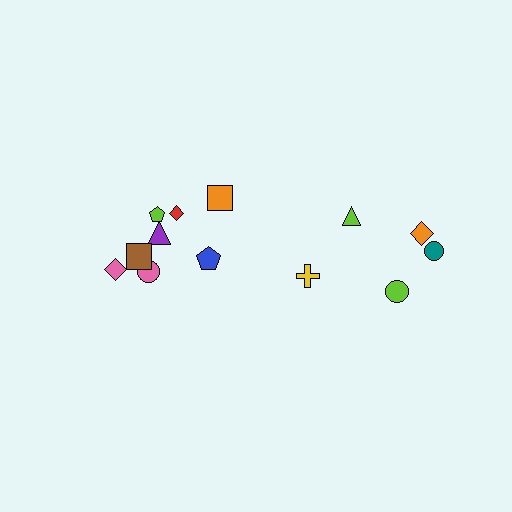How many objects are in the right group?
There are 5 objects.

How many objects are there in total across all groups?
There are 13 objects.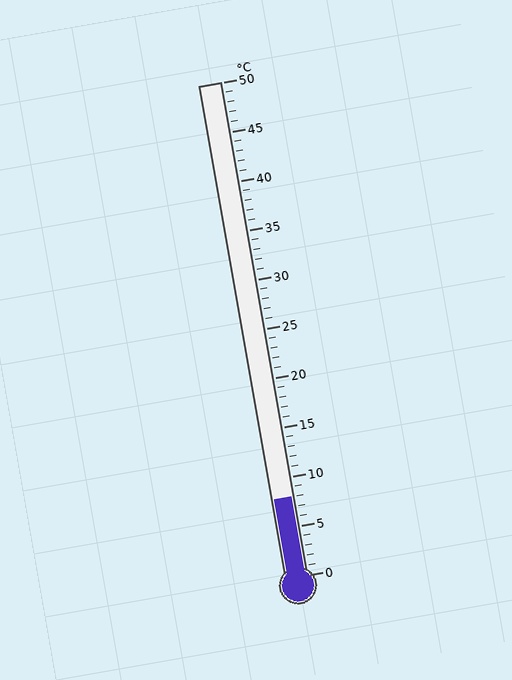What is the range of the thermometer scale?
The thermometer scale ranges from 0°C to 50°C.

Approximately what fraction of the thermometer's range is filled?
The thermometer is filled to approximately 15% of its range.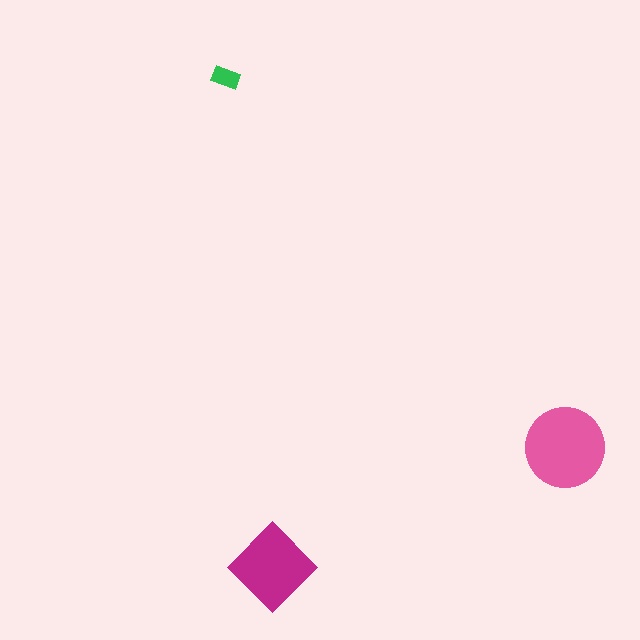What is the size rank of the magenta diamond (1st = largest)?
2nd.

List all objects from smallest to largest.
The green rectangle, the magenta diamond, the pink circle.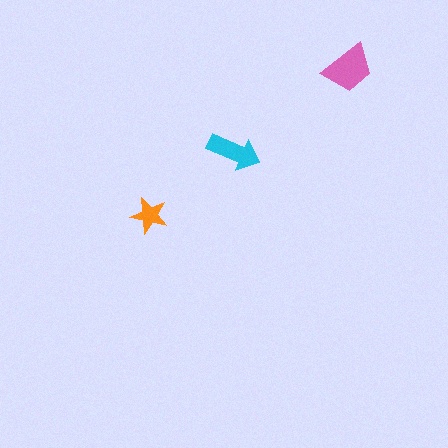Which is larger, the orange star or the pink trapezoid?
The pink trapezoid.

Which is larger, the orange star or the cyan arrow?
The cyan arrow.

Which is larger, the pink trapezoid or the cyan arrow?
The pink trapezoid.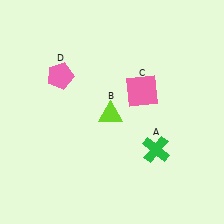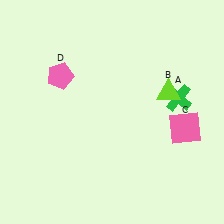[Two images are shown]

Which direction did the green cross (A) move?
The green cross (A) moved up.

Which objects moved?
The objects that moved are: the green cross (A), the lime triangle (B), the pink square (C).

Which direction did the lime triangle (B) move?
The lime triangle (B) moved right.